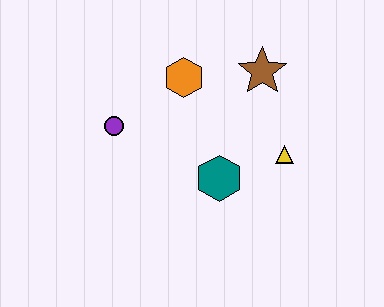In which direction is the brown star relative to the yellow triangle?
The brown star is above the yellow triangle.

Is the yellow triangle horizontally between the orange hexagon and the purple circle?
No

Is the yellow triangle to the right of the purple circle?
Yes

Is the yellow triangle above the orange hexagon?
No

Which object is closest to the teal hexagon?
The yellow triangle is closest to the teal hexagon.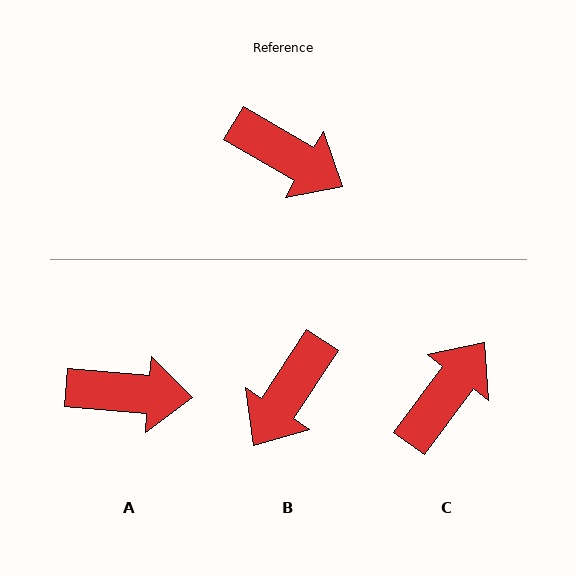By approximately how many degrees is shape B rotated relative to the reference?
Approximately 93 degrees clockwise.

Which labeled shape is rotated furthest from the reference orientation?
B, about 93 degrees away.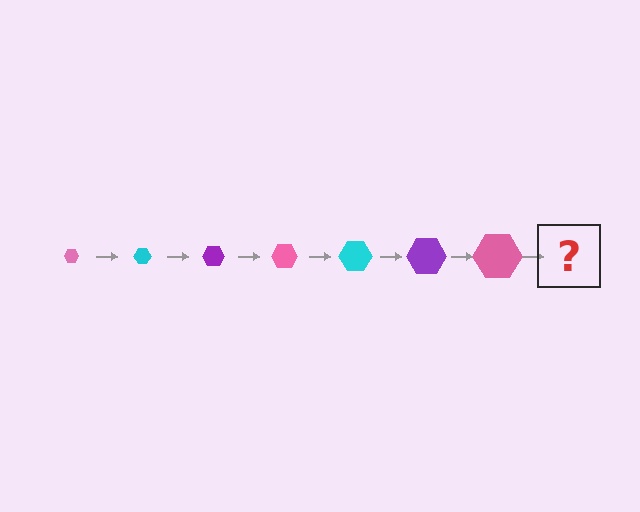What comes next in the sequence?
The next element should be a cyan hexagon, larger than the previous one.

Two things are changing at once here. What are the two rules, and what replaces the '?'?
The two rules are that the hexagon grows larger each step and the color cycles through pink, cyan, and purple. The '?' should be a cyan hexagon, larger than the previous one.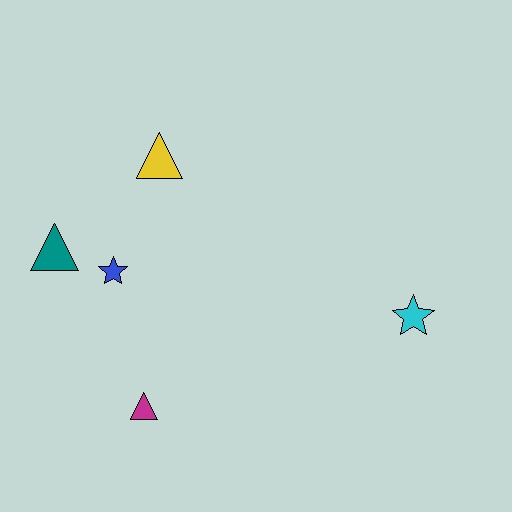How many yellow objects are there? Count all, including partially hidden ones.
There is 1 yellow object.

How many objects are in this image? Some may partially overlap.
There are 5 objects.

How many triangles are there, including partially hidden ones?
There are 3 triangles.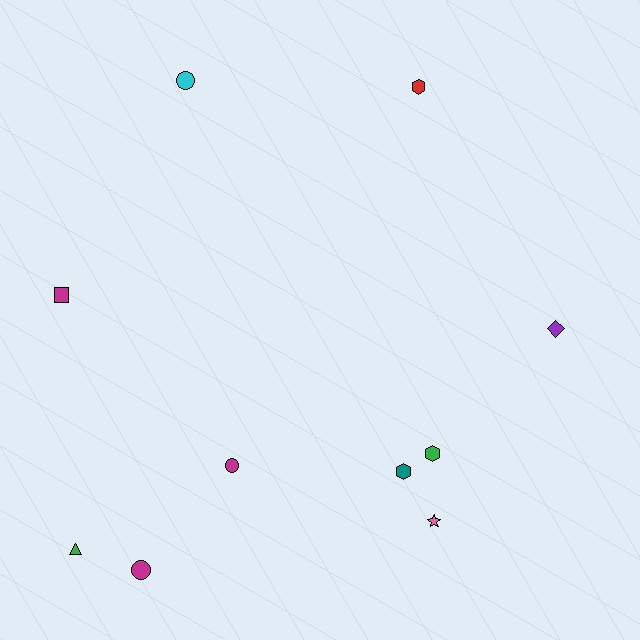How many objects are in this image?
There are 10 objects.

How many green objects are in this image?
There are 2 green objects.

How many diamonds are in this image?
There is 1 diamond.